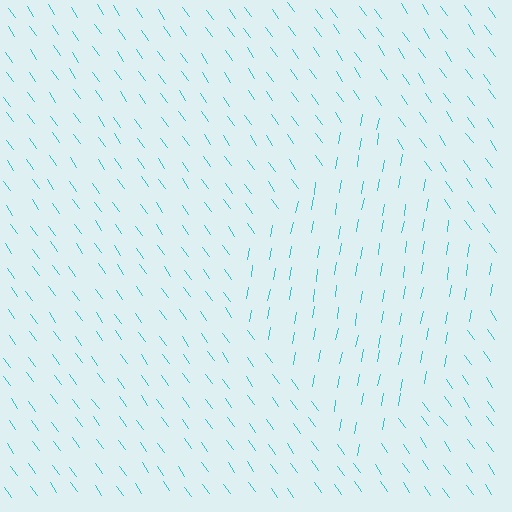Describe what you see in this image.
The image is filled with small cyan line segments. A diamond region in the image has lines oriented differently from the surrounding lines, creating a visible texture boundary.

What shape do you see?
I see a diamond.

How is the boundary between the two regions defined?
The boundary is defined purely by a change in line orientation (approximately 45 degrees difference). All lines are the same color and thickness.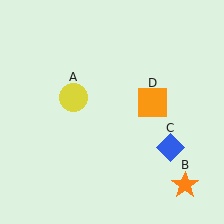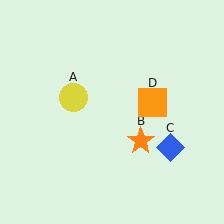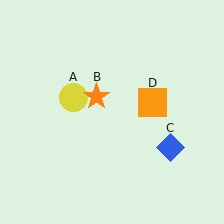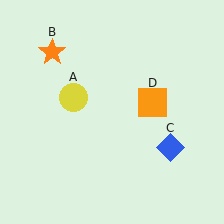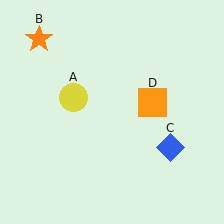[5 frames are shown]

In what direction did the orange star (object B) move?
The orange star (object B) moved up and to the left.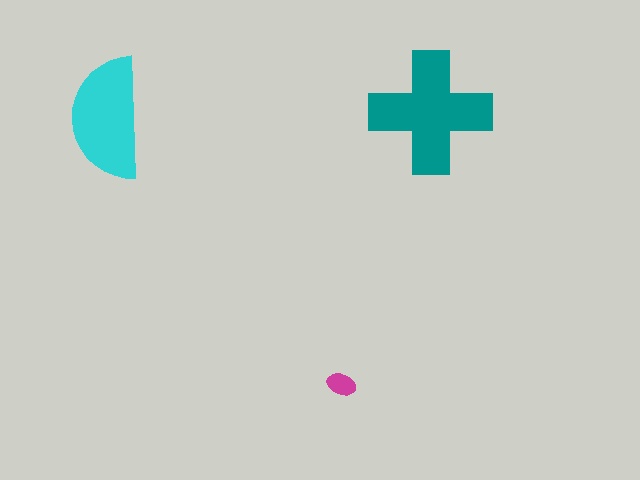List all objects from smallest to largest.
The magenta ellipse, the cyan semicircle, the teal cross.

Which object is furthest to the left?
The cyan semicircle is leftmost.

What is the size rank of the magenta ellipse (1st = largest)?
3rd.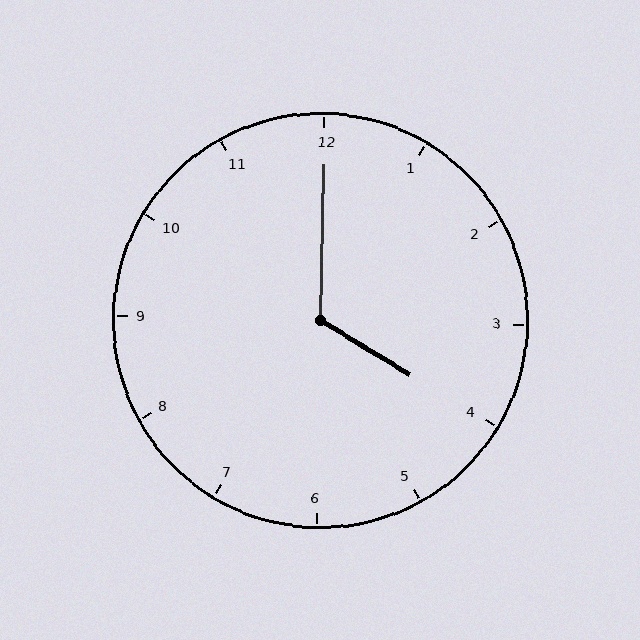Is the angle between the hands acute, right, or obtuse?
It is obtuse.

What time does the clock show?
4:00.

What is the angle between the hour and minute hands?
Approximately 120 degrees.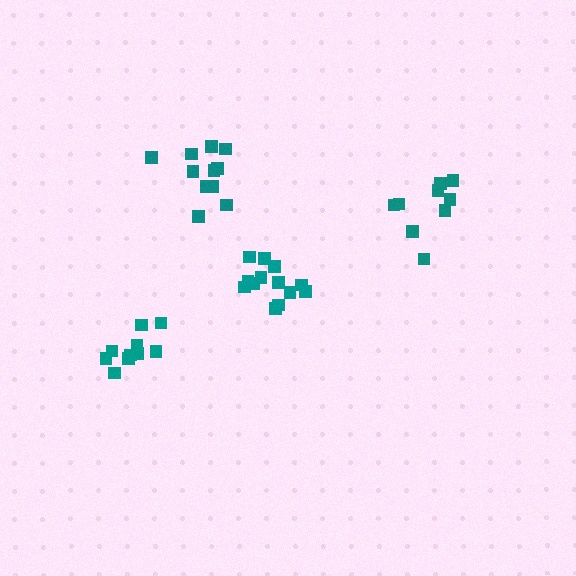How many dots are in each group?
Group 1: 13 dots, Group 2: 12 dots, Group 3: 9 dots, Group 4: 10 dots (44 total).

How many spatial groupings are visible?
There are 4 spatial groupings.